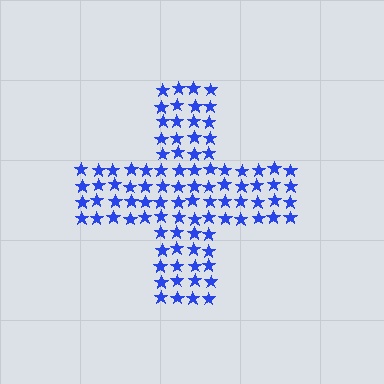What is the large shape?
The large shape is a cross.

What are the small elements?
The small elements are stars.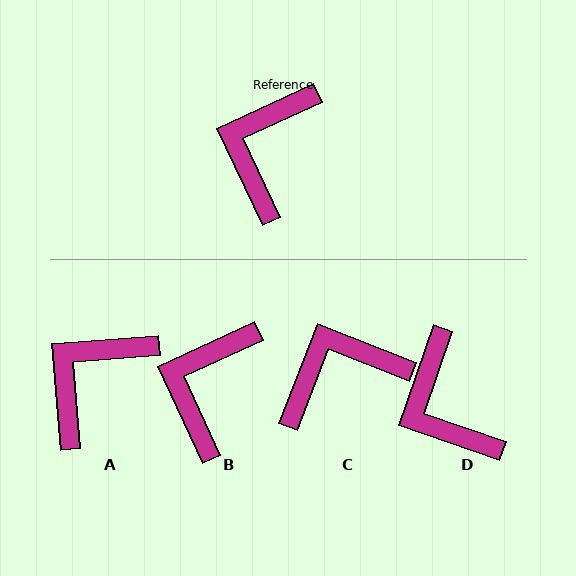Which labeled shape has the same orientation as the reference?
B.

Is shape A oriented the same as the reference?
No, it is off by about 20 degrees.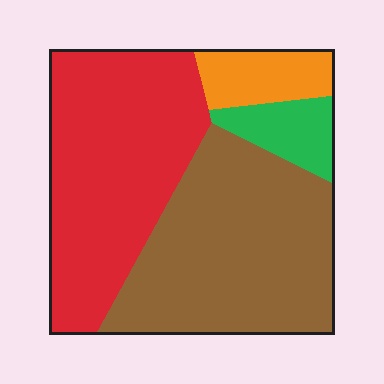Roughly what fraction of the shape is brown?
Brown takes up about two fifths (2/5) of the shape.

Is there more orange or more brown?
Brown.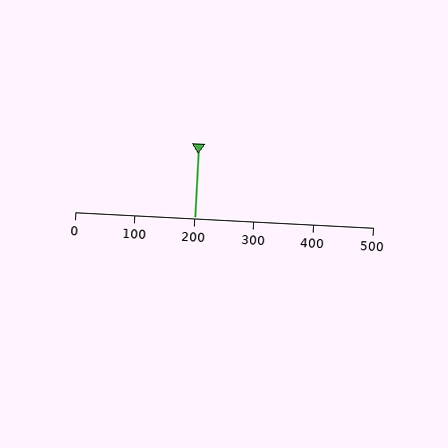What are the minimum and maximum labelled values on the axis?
The axis runs from 0 to 500.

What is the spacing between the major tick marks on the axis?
The major ticks are spaced 100 apart.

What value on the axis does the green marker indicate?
The marker indicates approximately 200.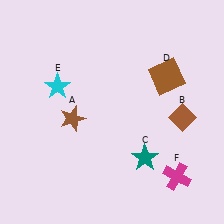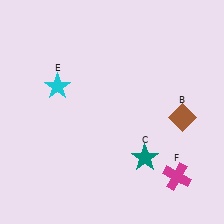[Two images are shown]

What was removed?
The brown square (D), the brown star (A) were removed in Image 2.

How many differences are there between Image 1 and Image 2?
There are 2 differences between the two images.